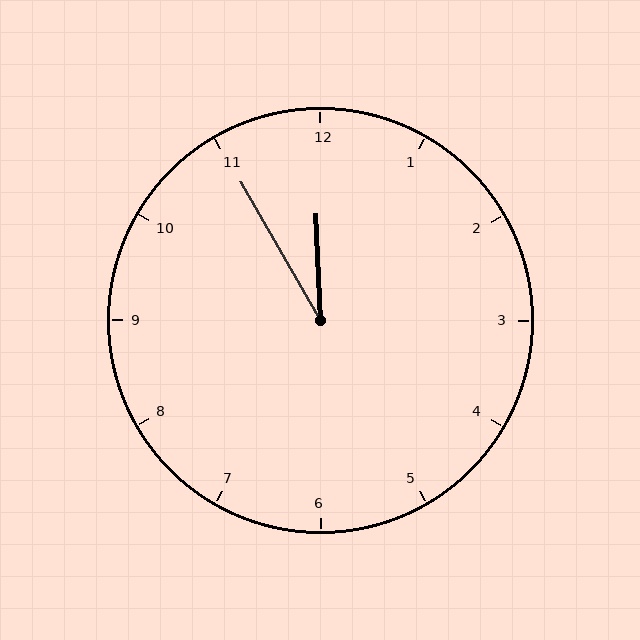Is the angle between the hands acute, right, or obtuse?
It is acute.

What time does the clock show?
11:55.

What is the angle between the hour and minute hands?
Approximately 28 degrees.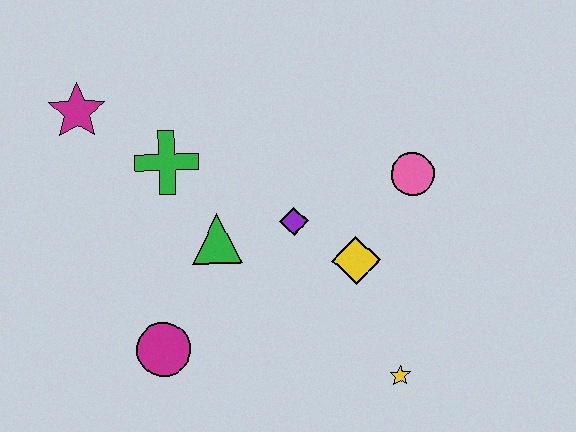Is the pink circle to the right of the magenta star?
Yes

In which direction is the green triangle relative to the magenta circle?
The green triangle is above the magenta circle.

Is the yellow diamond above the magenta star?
No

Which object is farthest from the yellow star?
The magenta star is farthest from the yellow star.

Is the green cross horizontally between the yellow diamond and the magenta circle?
Yes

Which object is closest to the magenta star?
The green cross is closest to the magenta star.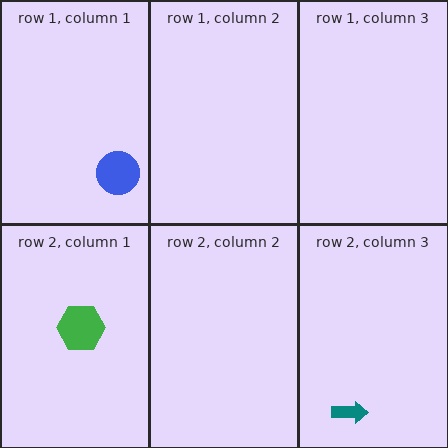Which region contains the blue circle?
The row 1, column 1 region.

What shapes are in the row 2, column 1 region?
The green hexagon.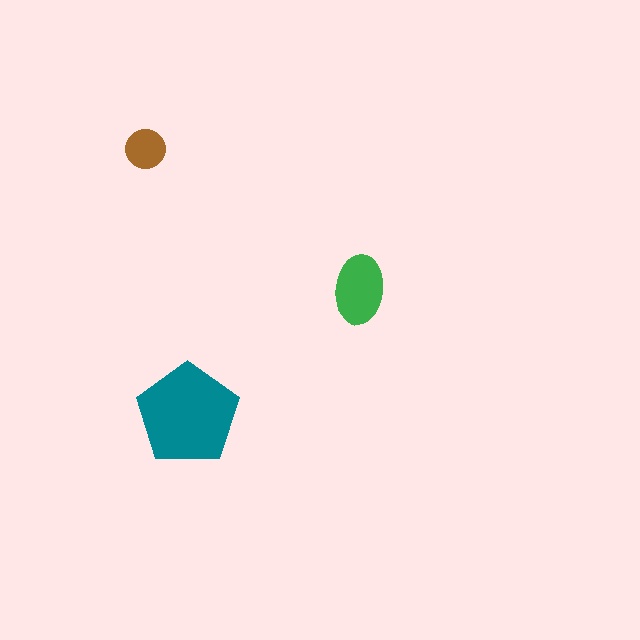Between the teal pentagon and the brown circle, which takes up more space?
The teal pentagon.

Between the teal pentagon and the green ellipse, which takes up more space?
The teal pentagon.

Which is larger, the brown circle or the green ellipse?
The green ellipse.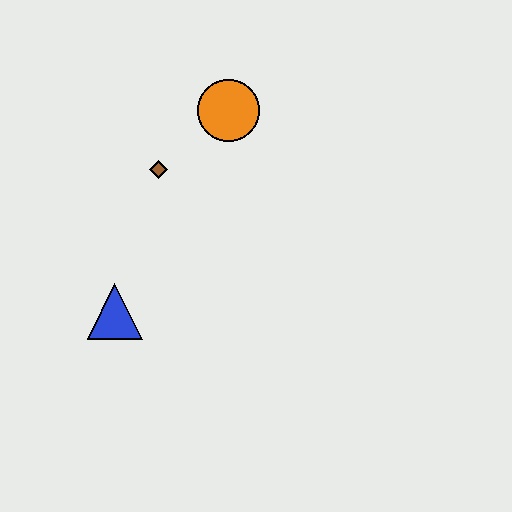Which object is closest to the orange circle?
The brown diamond is closest to the orange circle.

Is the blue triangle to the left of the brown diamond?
Yes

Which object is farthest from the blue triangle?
The orange circle is farthest from the blue triangle.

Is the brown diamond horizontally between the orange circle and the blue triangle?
Yes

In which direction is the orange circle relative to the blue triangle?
The orange circle is above the blue triangle.